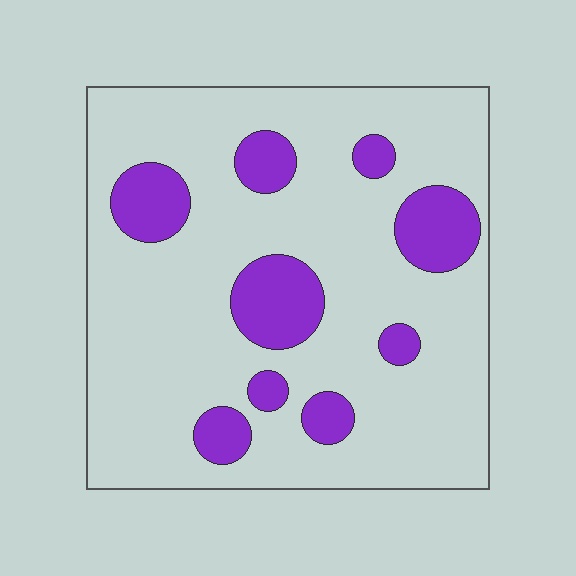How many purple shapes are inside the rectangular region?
9.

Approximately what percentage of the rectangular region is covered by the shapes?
Approximately 20%.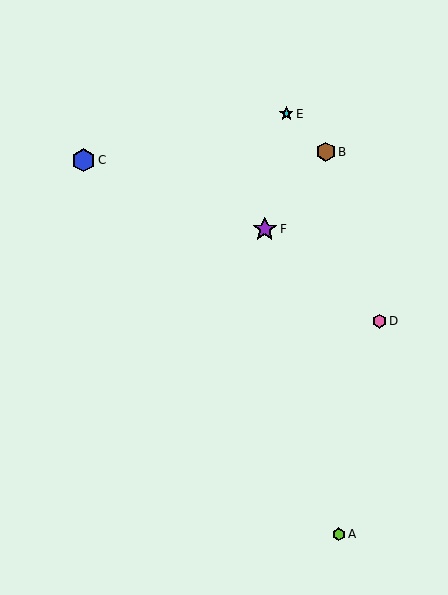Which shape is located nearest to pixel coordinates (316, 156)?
The brown hexagon (labeled B) at (326, 152) is nearest to that location.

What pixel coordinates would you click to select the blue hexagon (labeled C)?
Click at (83, 160) to select the blue hexagon C.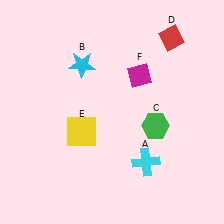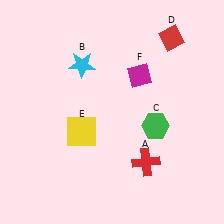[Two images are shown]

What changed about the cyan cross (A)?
In Image 1, A is cyan. In Image 2, it changed to red.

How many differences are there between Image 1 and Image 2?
There is 1 difference between the two images.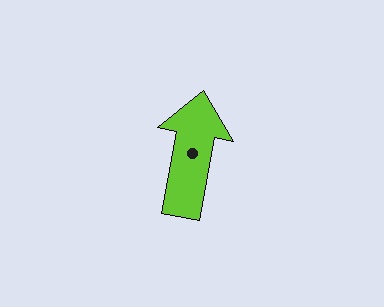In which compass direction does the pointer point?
North.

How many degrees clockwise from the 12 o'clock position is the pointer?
Approximately 10 degrees.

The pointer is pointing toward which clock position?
Roughly 12 o'clock.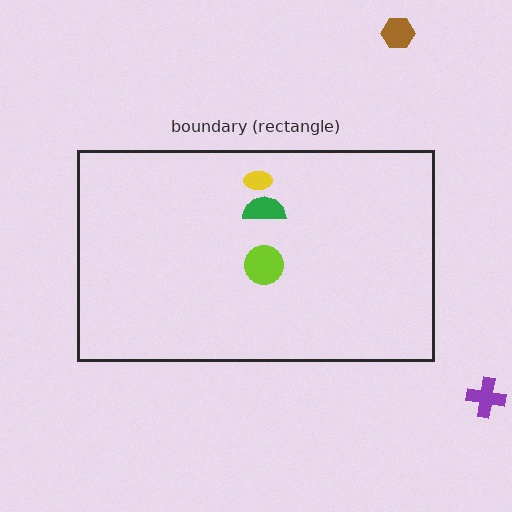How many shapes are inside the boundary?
3 inside, 2 outside.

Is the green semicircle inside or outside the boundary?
Inside.